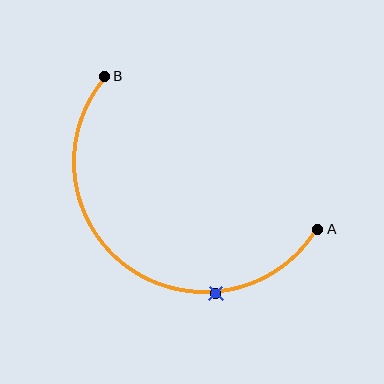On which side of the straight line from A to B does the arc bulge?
The arc bulges below and to the left of the straight line connecting A and B.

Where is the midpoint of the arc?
The arc midpoint is the point on the curve farthest from the straight line joining A and B. It sits below and to the left of that line.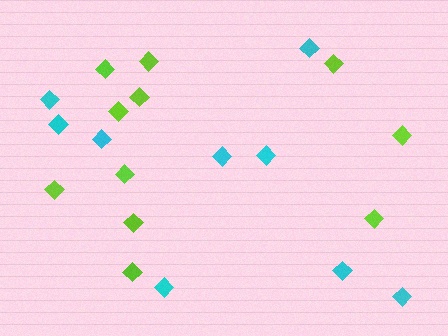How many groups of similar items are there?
There are 2 groups: one group of lime diamonds (11) and one group of cyan diamonds (9).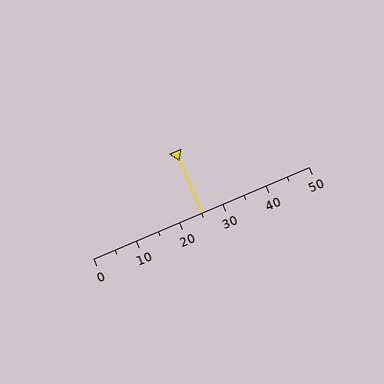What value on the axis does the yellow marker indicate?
The marker indicates approximately 25.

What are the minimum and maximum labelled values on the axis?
The axis runs from 0 to 50.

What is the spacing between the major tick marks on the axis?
The major ticks are spaced 10 apart.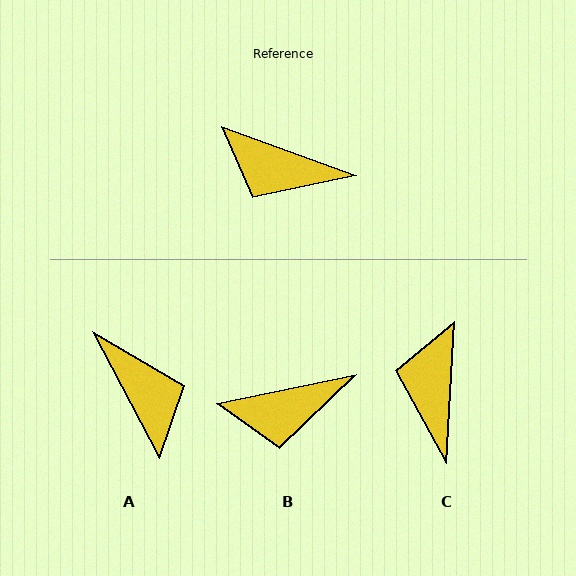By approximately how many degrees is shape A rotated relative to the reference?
Approximately 138 degrees counter-clockwise.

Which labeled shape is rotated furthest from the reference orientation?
A, about 138 degrees away.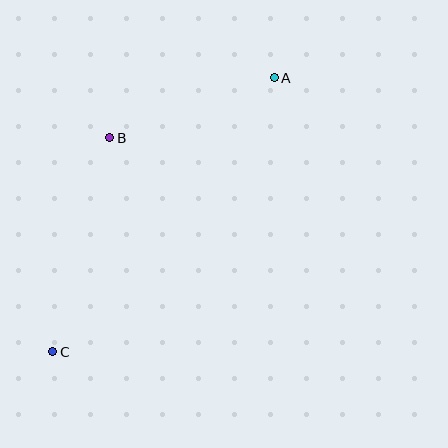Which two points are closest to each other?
Points A and B are closest to each other.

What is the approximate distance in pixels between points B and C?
The distance between B and C is approximately 222 pixels.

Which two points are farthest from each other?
Points A and C are farthest from each other.